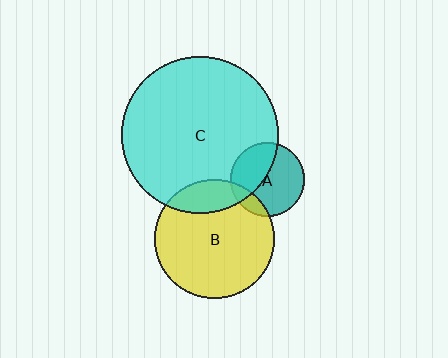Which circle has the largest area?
Circle C (cyan).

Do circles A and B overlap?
Yes.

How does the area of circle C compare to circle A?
Approximately 4.5 times.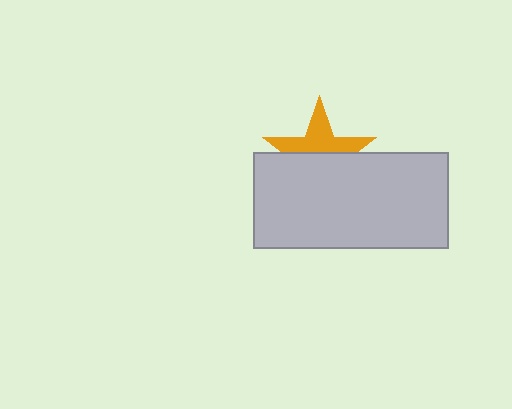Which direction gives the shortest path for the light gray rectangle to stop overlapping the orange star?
Moving down gives the shortest separation.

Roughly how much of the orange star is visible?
About half of it is visible (roughly 46%).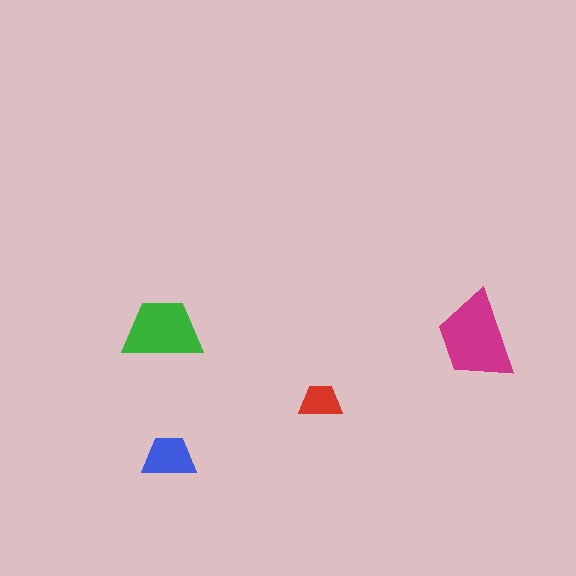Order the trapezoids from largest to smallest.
the magenta one, the green one, the blue one, the red one.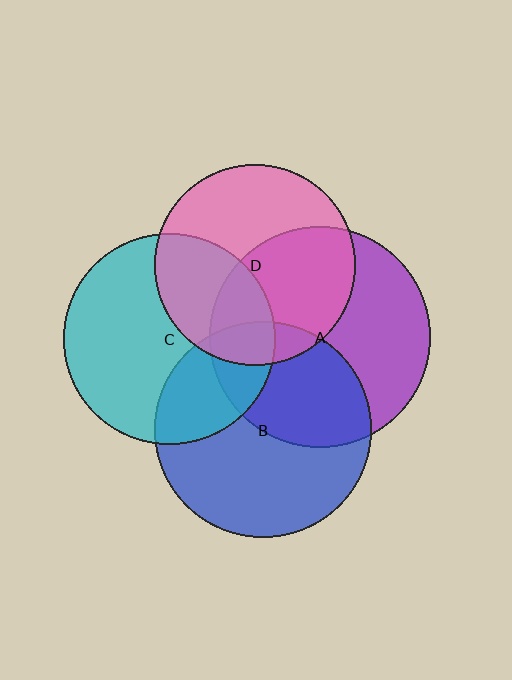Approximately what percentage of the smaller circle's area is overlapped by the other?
Approximately 35%.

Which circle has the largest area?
Circle A (purple).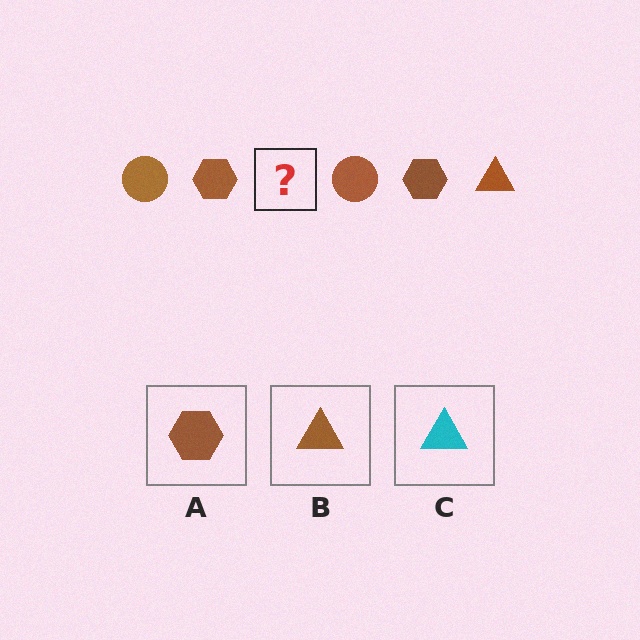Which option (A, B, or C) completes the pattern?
B.